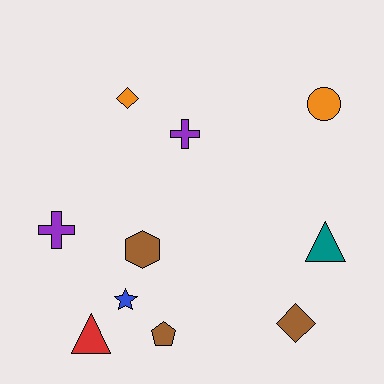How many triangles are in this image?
There are 2 triangles.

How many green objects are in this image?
There are no green objects.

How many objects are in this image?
There are 10 objects.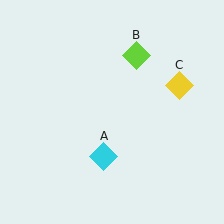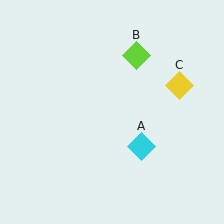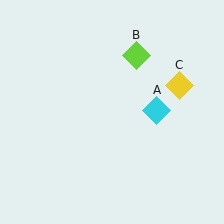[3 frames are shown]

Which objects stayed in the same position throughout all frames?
Lime diamond (object B) and yellow diamond (object C) remained stationary.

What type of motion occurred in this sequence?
The cyan diamond (object A) rotated counterclockwise around the center of the scene.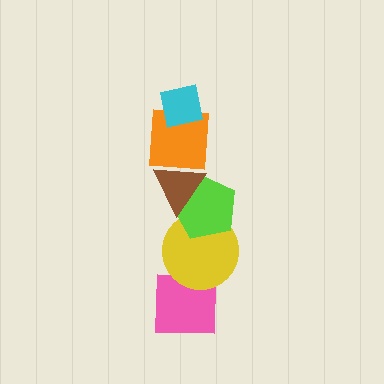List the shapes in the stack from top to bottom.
From top to bottom: the cyan square, the orange square, the brown triangle, the lime pentagon, the yellow circle, the pink square.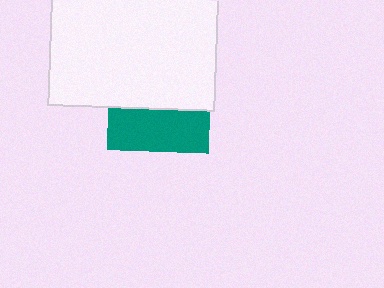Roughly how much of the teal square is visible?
A small part of it is visible (roughly 41%).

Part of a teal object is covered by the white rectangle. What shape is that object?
It is a square.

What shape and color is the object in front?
The object in front is a white rectangle.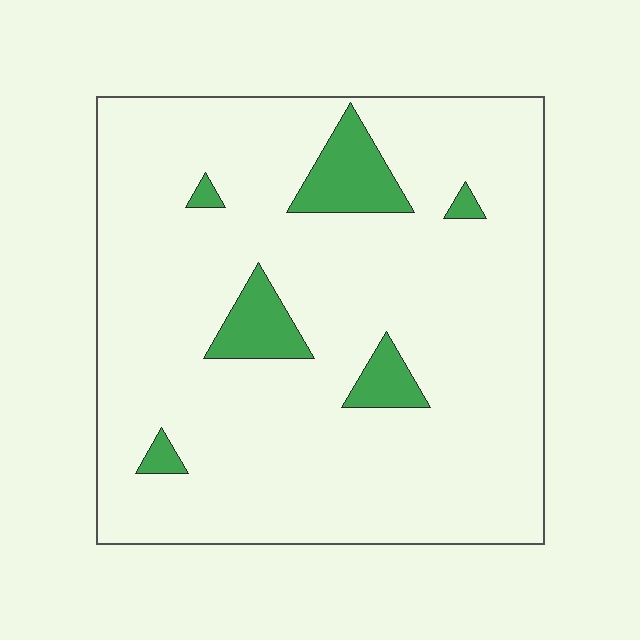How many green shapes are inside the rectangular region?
6.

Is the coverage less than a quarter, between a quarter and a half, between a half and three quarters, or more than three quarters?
Less than a quarter.